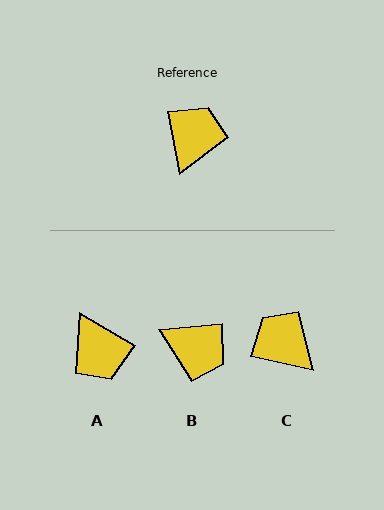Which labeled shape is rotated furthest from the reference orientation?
A, about 131 degrees away.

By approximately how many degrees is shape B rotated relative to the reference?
Approximately 95 degrees clockwise.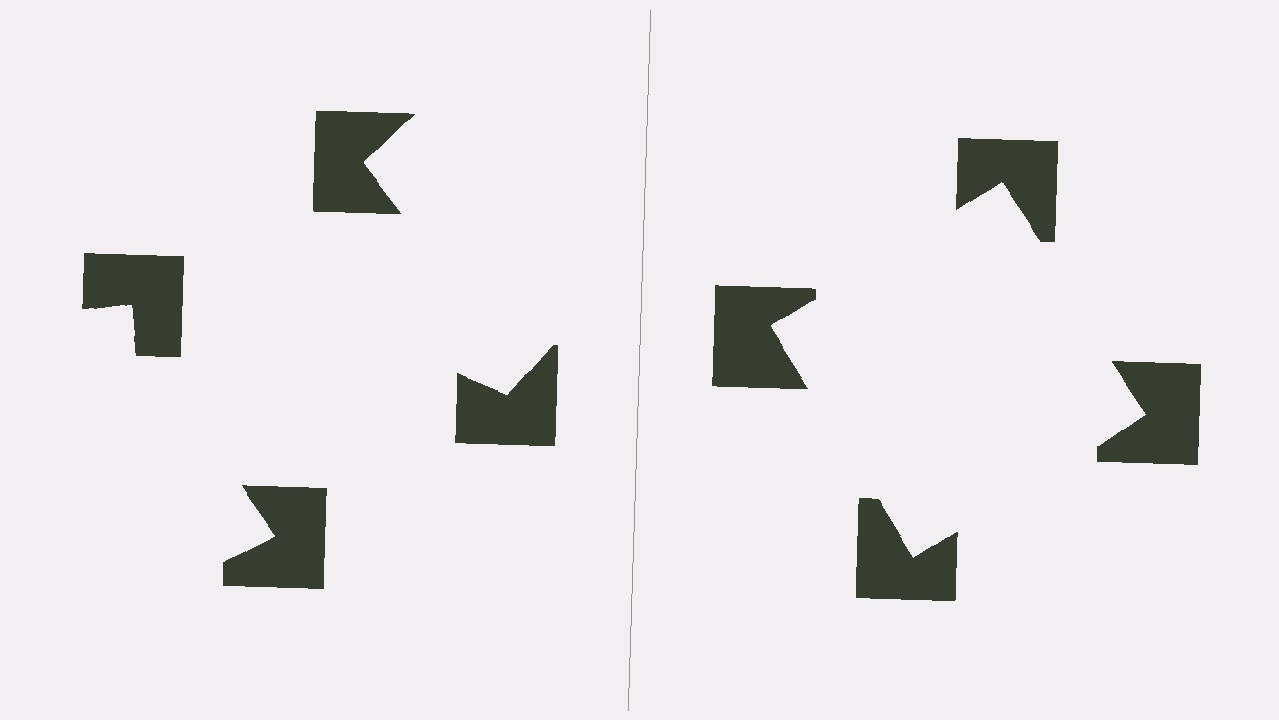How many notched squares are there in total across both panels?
8 — 4 on each side.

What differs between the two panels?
The notched squares are positioned identically on both sides; only the wedge orientations differ. On the right they align to a square; on the left they are misaligned.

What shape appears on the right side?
An illusory square.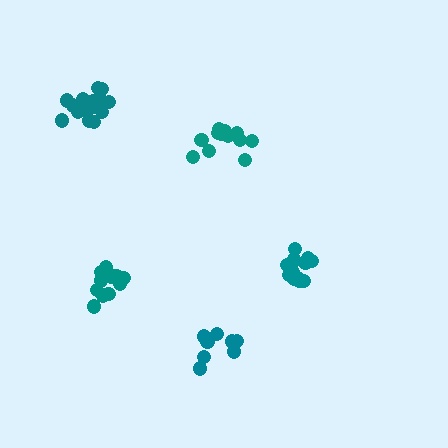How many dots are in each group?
Group 1: 13 dots, Group 2: 12 dots, Group 3: 9 dots, Group 4: 15 dots, Group 5: 11 dots (60 total).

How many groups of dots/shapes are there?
There are 5 groups.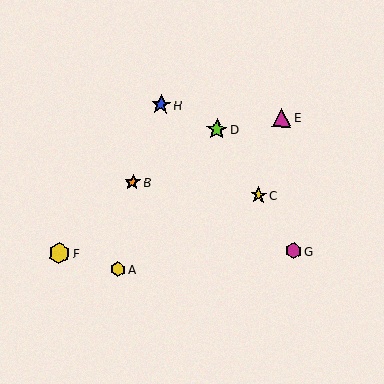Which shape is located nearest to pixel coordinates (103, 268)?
The yellow hexagon (labeled A) at (118, 269) is nearest to that location.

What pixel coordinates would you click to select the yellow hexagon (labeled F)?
Click at (59, 253) to select the yellow hexagon F.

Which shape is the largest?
The yellow hexagon (labeled F) is the largest.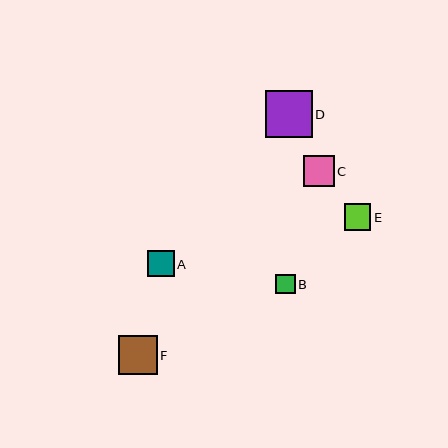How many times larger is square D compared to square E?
Square D is approximately 1.8 times the size of square E.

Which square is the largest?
Square D is the largest with a size of approximately 47 pixels.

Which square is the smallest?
Square B is the smallest with a size of approximately 19 pixels.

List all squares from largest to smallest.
From largest to smallest: D, F, C, E, A, B.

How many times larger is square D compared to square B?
Square D is approximately 2.4 times the size of square B.